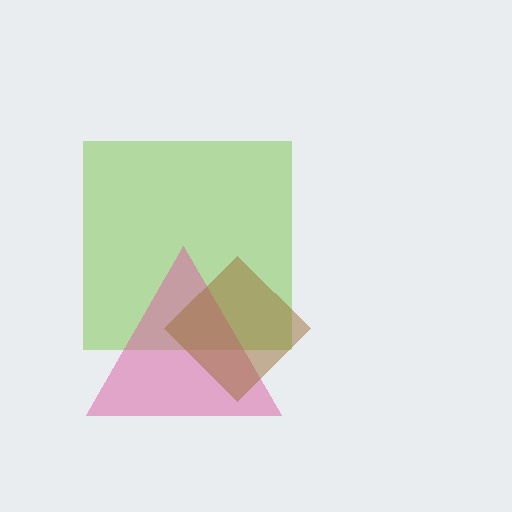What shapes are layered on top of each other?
The layered shapes are: a lime square, a pink triangle, a brown diamond.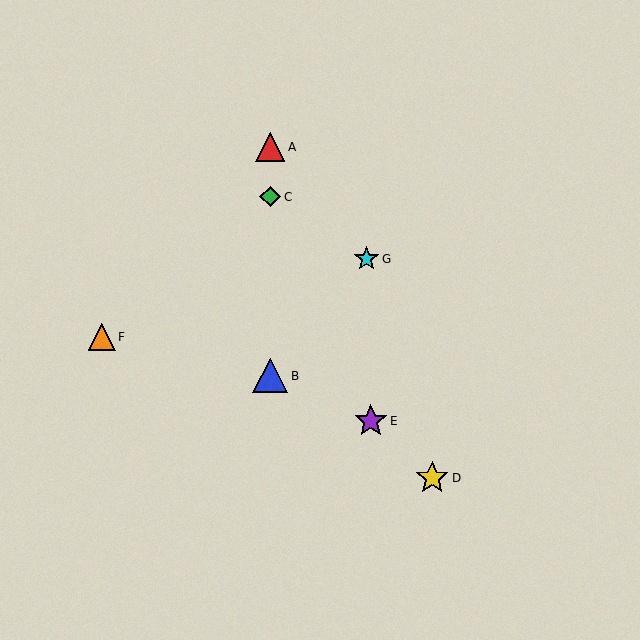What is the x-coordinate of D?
Object D is at x≈432.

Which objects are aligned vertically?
Objects A, B, C are aligned vertically.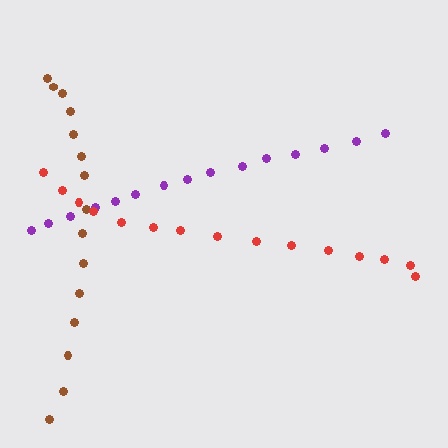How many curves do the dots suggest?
There are 3 distinct paths.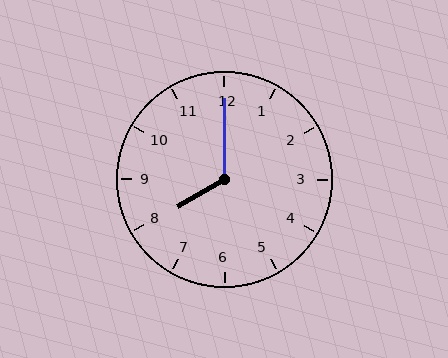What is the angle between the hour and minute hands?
Approximately 120 degrees.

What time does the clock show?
8:00.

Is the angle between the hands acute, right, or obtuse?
It is obtuse.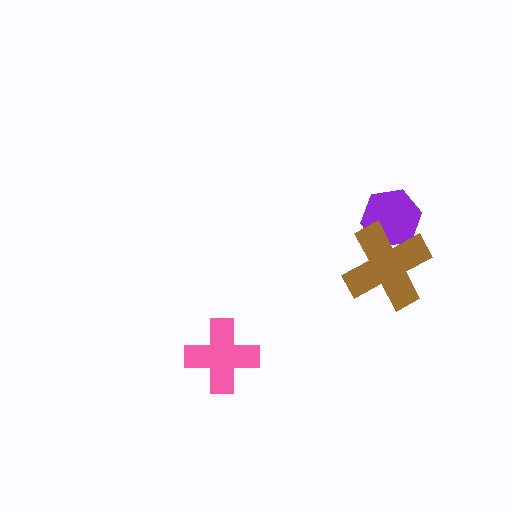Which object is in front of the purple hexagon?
The brown cross is in front of the purple hexagon.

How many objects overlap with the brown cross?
1 object overlaps with the brown cross.